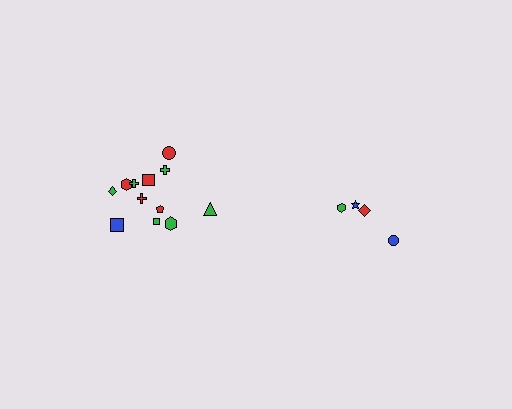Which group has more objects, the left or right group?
The left group.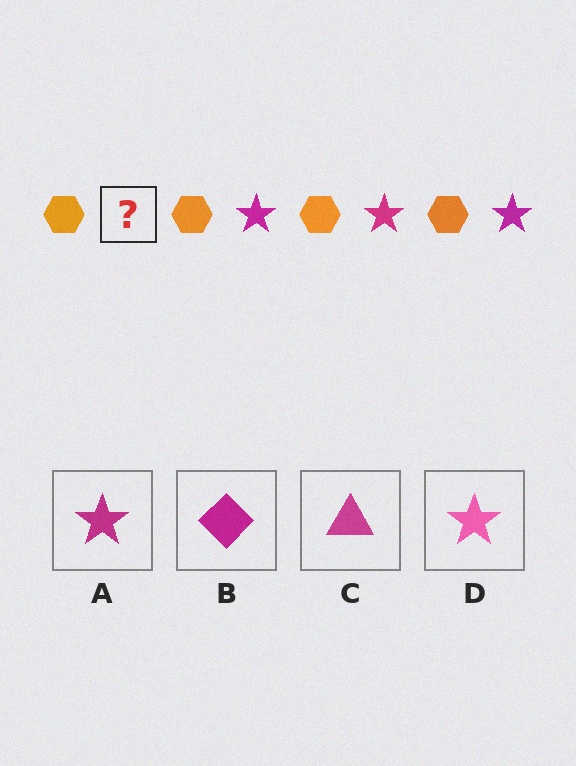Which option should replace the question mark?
Option A.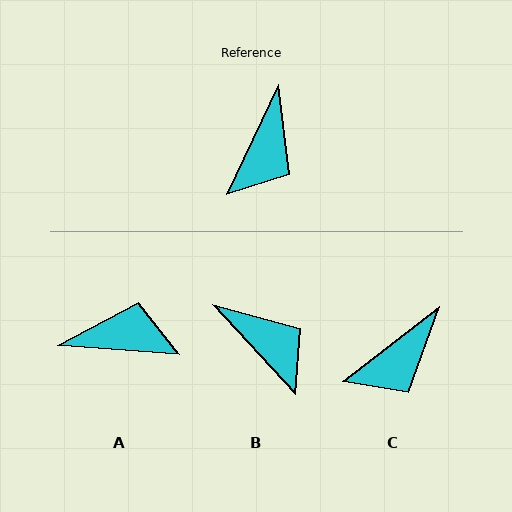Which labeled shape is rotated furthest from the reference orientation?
A, about 111 degrees away.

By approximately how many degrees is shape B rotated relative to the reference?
Approximately 68 degrees counter-clockwise.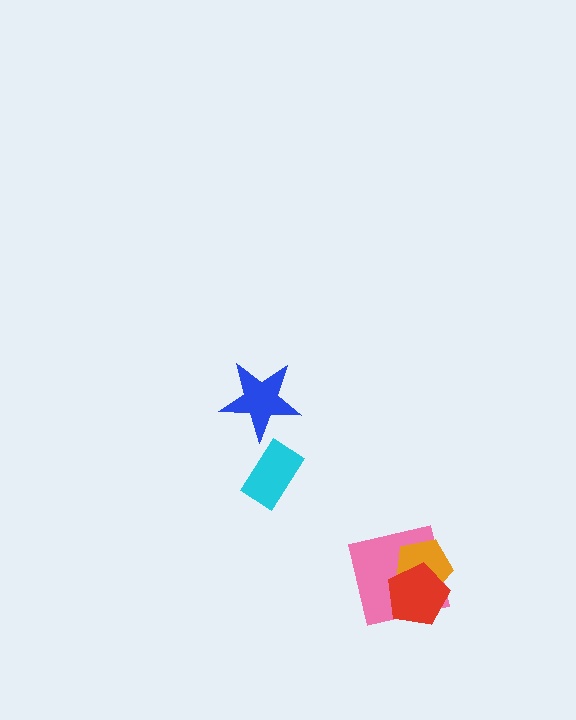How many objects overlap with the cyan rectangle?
0 objects overlap with the cyan rectangle.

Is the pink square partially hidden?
Yes, it is partially covered by another shape.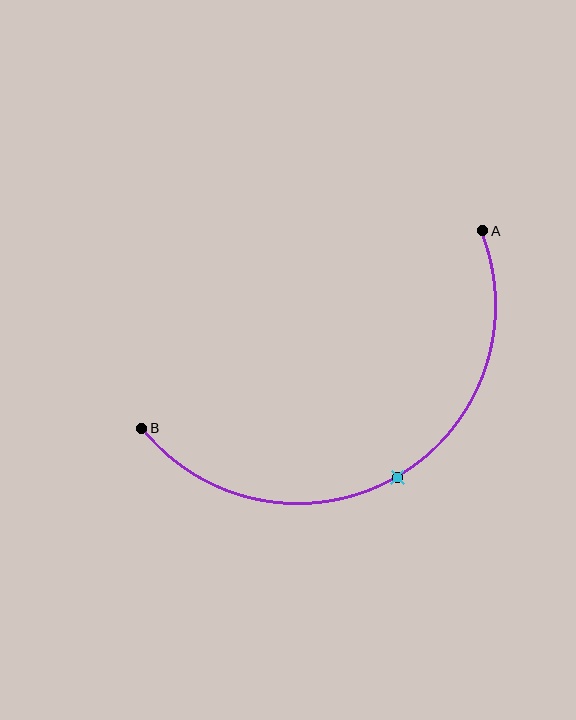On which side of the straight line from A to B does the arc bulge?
The arc bulges below the straight line connecting A and B.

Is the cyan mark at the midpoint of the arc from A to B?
Yes. The cyan mark lies on the arc at equal arc-length from both A and B — it is the arc midpoint.